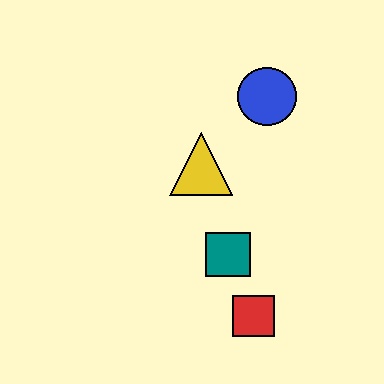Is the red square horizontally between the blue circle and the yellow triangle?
Yes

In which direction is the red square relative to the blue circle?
The red square is below the blue circle.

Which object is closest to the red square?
The teal square is closest to the red square.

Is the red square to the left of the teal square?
No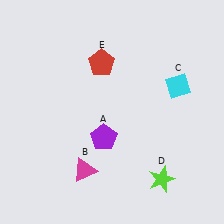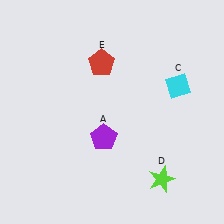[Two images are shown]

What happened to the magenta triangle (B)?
The magenta triangle (B) was removed in Image 2. It was in the bottom-left area of Image 1.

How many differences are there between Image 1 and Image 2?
There is 1 difference between the two images.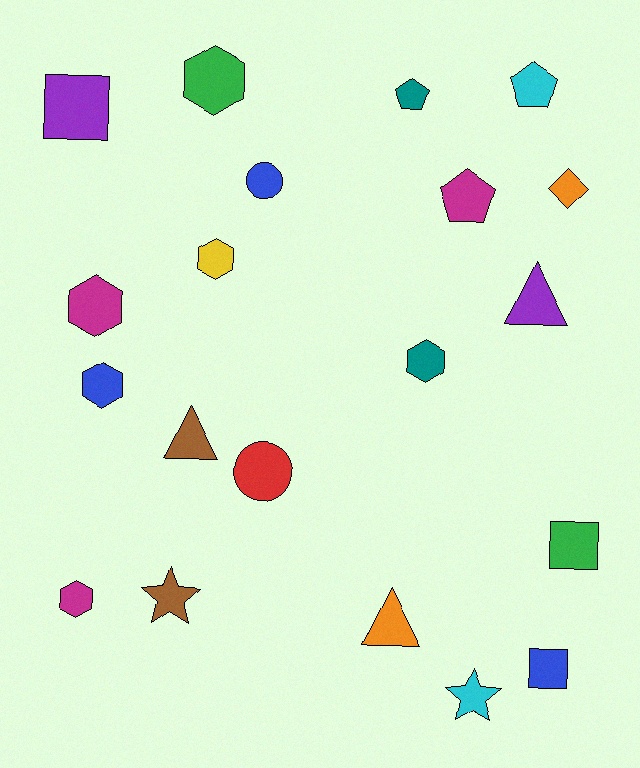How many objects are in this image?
There are 20 objects.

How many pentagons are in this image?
There are 3 pentagons.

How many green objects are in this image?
There are 2 green objects.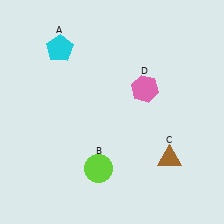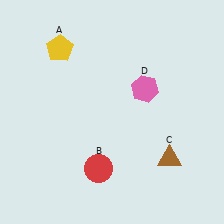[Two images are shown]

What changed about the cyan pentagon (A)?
In Image 1, A is cyan. In Image 2, it changed to yellow.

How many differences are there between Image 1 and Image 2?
There are 2 differences between the two images.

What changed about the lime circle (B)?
In Image 1, B is lime. In Image 2, it changed to red.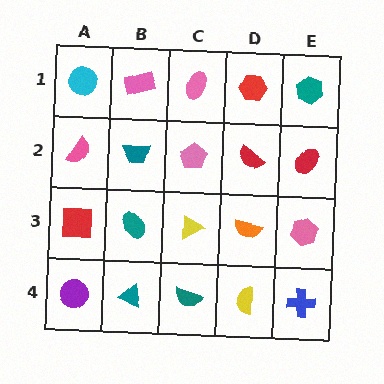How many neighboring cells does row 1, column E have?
2.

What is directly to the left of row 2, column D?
A pink pentagon.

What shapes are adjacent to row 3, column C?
A pink pentagon (row 2, column C), a teal semicircle (row 4, column C), a teal ellipse (row 3, column B), an orange semicircle (row 3, column D).